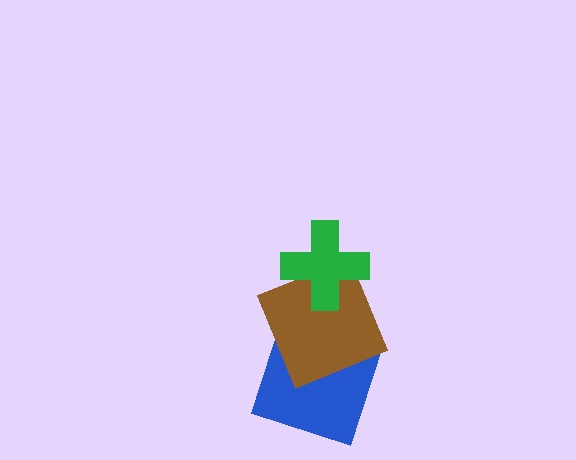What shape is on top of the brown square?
The green cross is on top of the brown square.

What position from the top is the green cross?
The green cross is 1st from the top.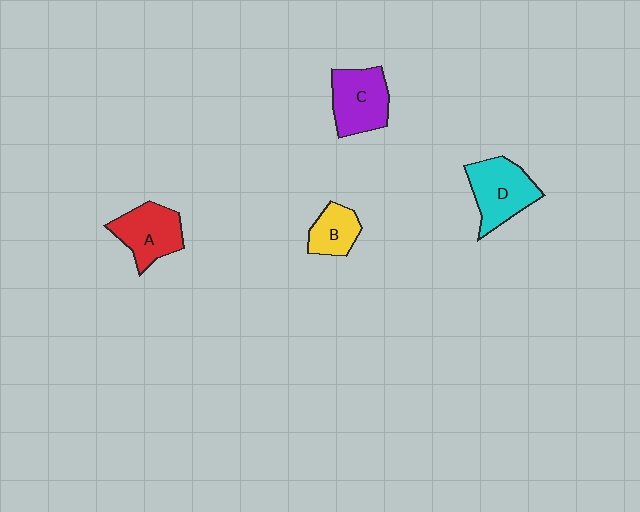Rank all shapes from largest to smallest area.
From largest to smallest: D (cyan), C (purple), A (red), B (yellow).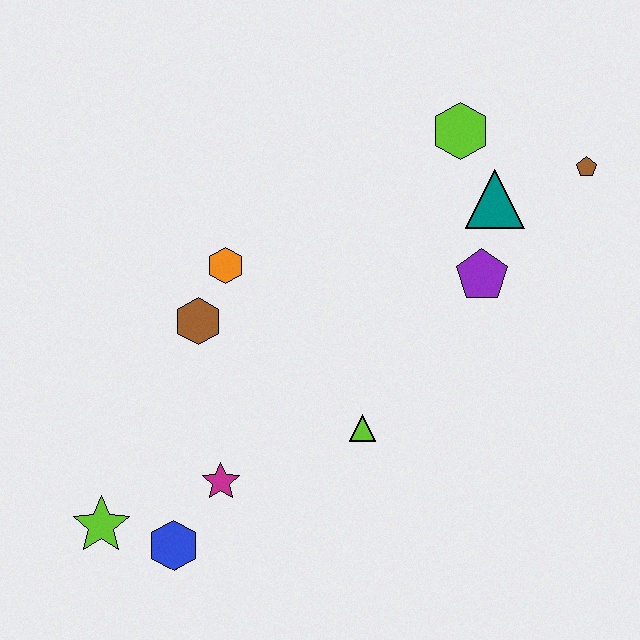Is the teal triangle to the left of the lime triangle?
No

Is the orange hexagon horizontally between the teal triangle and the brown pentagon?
No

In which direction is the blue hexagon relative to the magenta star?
The blue hexagon is below the magenta star.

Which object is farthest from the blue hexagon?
The brown pentagon is farthest from the blue hexagon.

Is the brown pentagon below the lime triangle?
No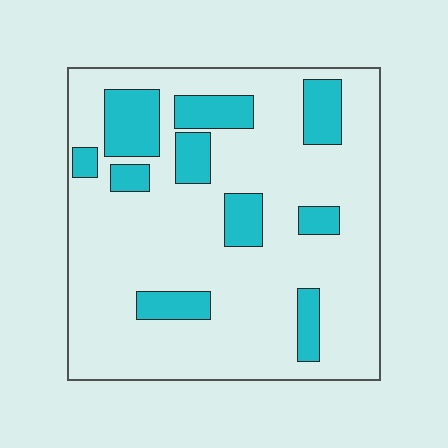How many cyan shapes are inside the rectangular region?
10.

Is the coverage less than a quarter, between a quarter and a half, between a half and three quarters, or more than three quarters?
Less than a quarter.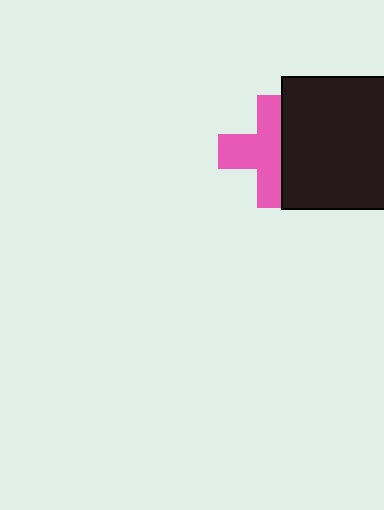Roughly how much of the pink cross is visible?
About half of it is visible (roughly 62%).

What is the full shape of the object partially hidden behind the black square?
The partially hidden object is a pink cross.